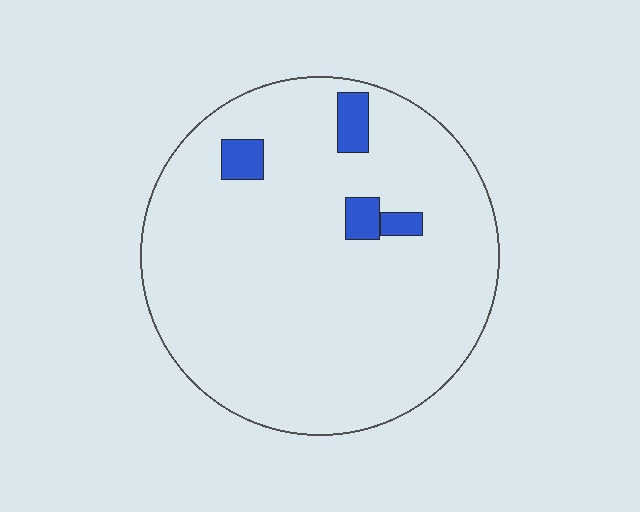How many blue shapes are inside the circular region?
4.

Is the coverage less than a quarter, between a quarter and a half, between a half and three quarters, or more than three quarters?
Less than a quarter.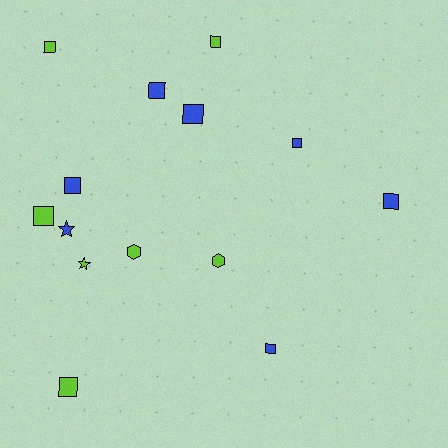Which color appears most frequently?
Lime, with 7 objects.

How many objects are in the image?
There are 14 objects.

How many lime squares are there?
There are 4 lime squares.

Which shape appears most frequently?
Square, with 10 objects.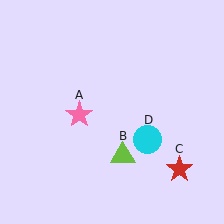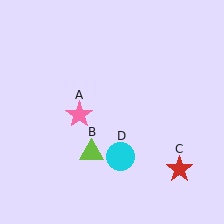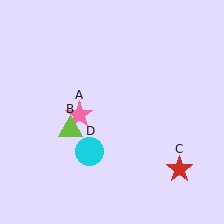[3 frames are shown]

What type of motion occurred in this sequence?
The lime triangle (object B), cyan circle (object D) rotated clockwise around the center of the scene.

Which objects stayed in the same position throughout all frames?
Pink star (object A) and red star (object C) remained stationary.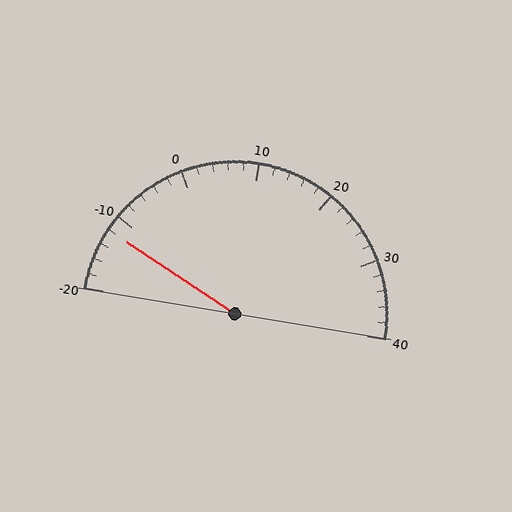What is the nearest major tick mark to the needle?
The nearest major tick mark is -10.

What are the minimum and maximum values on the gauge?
The gauge ranges from -20 to 40.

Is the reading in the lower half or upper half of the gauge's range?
The reading is in the lower half of the range (-20 to 40).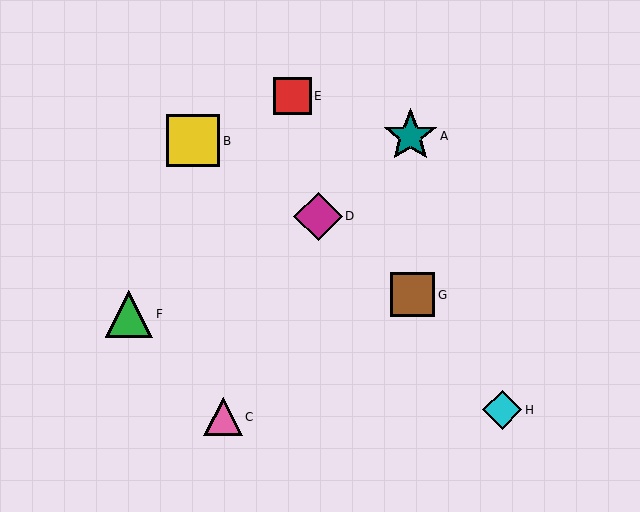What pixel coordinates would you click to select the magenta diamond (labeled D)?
Click at (318, 216) to select the magenta diamond D.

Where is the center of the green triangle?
The center of the green triangle is at (129, 314).